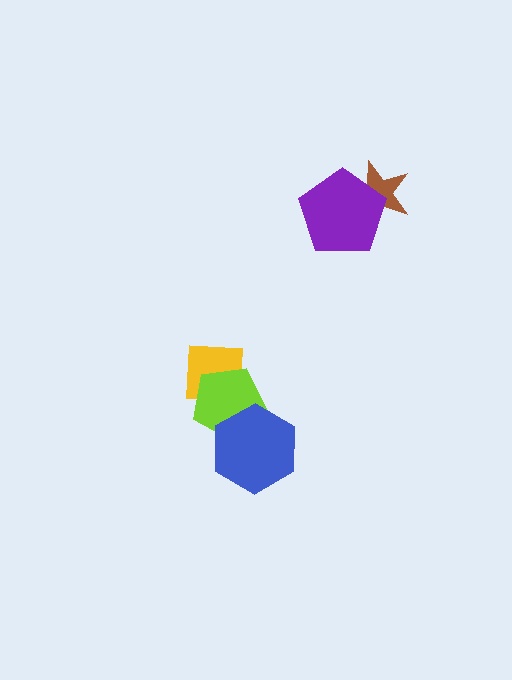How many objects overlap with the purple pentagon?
1 object overlaps with the purple pentagon.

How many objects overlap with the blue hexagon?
1 object overlaps with the blue hexagon.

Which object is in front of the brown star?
The purple pentagon is in front of the brown star.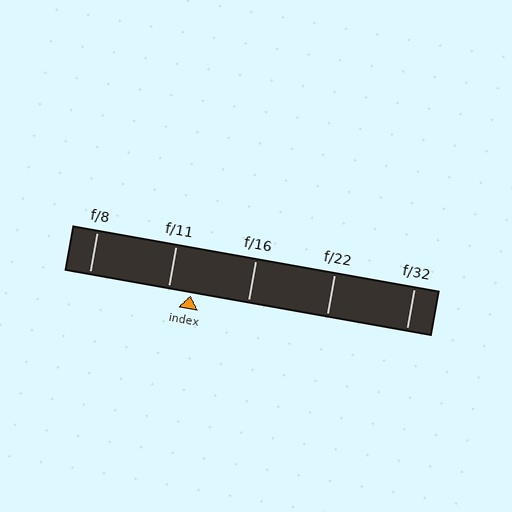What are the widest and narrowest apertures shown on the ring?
The widest aperture shown is f/8 and the narrowest is f/32.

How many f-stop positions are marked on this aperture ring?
There are 5 f-stop positions marked.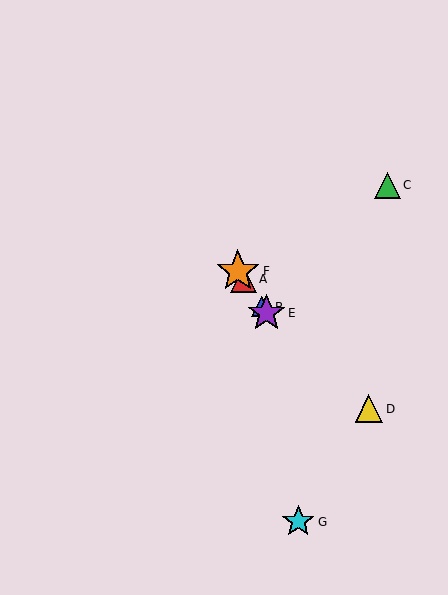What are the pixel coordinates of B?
Object B is at (262, 307).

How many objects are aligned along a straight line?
4 objects (A, B, E, F) are aligned along a straight line.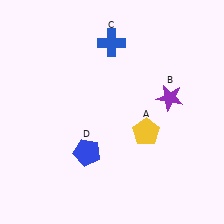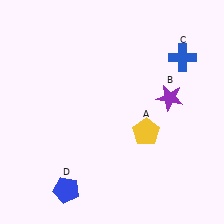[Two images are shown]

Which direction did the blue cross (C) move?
The blue cross (C) moved right.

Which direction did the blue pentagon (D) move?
The blue pentagon (D) moved down.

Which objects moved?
The objects that moved are: the blue cross (C), the blue pentagon (D).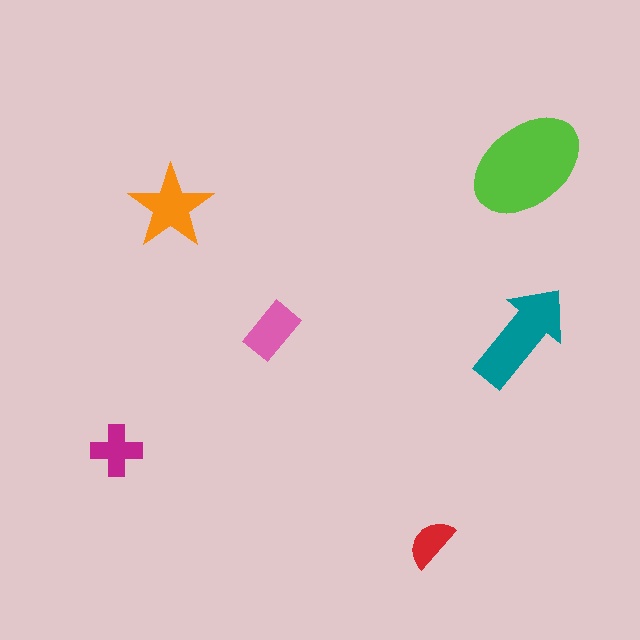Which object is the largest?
The lime ellipse.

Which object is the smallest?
The red semicircle.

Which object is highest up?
The lime ellipse is topmost.